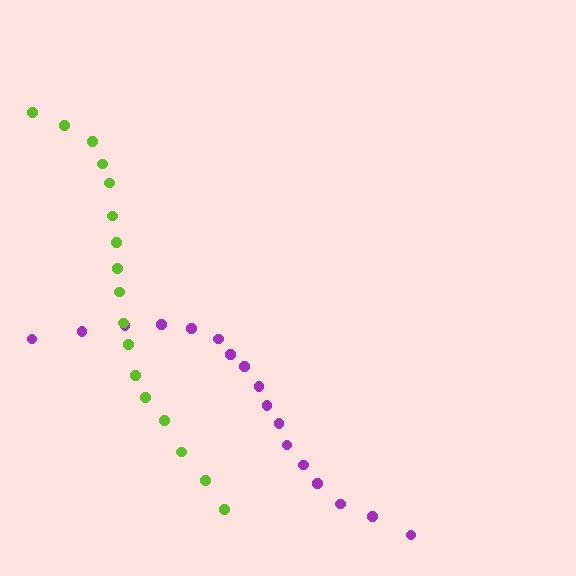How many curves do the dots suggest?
There are 2 distinct paths.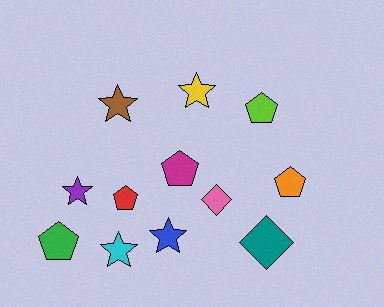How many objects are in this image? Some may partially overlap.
There are 12 objects.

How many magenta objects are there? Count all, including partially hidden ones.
There is 1 magenta object.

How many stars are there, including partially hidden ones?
There are 5 stars.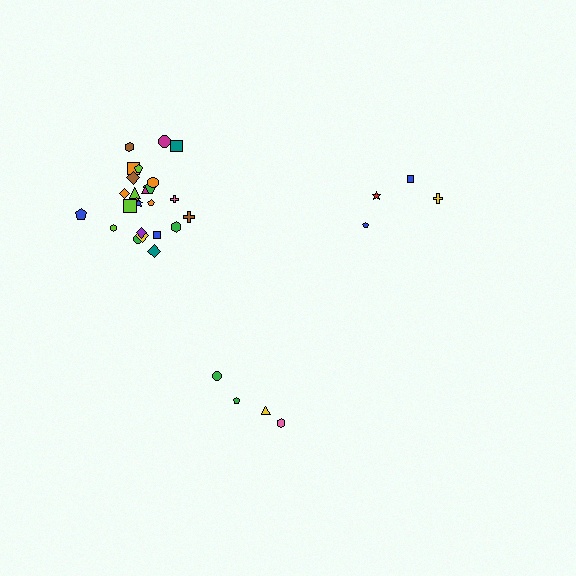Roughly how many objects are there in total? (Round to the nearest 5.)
Roughly 35 objects in total.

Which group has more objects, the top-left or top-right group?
The top-left group.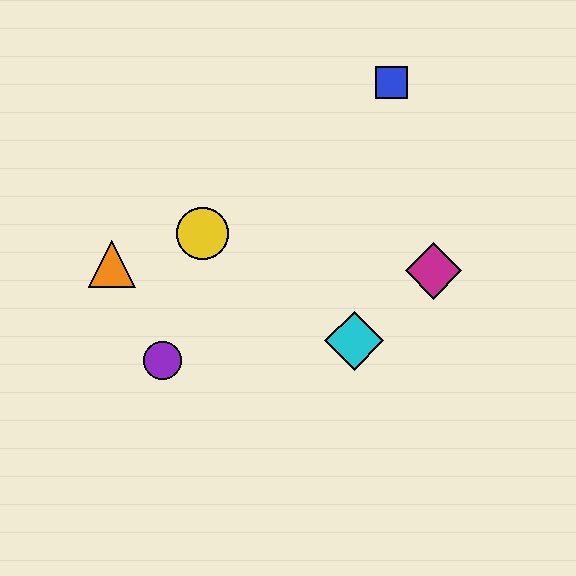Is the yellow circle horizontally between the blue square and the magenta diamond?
No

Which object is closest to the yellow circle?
The orange triangle is closest to the yellow circle.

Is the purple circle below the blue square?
Yes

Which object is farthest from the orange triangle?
The blue square is farthest from the orange triangle.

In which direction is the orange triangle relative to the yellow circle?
The orange triangle is to the left of the yellow circle.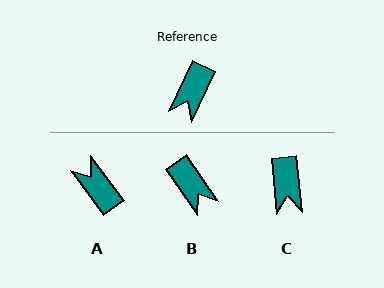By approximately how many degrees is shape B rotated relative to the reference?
Approximately 61 degrees counter-clockwise.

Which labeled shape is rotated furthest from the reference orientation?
A, about 117 degrees away.